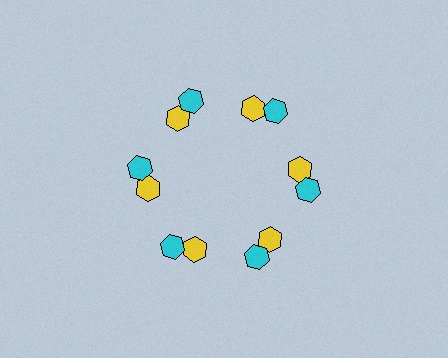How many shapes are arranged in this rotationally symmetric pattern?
There are 12 shapes, arranged in 6 groups of 2.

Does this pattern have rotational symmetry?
Yes, this pattern has 6-fold rotational symmetry. It looks the same after rotating 60 degrees around the center.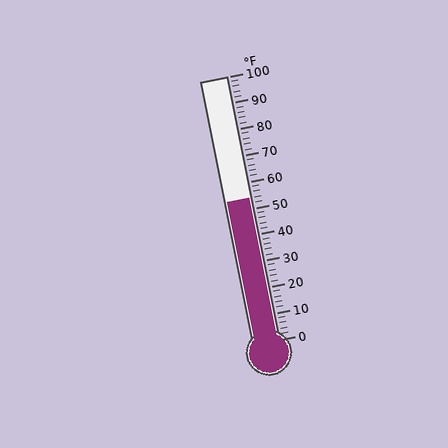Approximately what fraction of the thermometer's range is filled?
The thermometer is filled to approximately 55% of its range.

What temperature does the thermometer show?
The thermometer shows approximately 54°F.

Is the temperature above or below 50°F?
The temperature is above 50°F.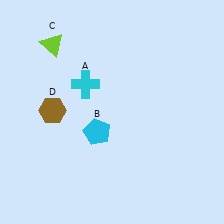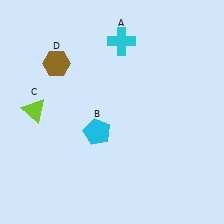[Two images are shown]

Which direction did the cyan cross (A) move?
The cyan cross (A) moved up.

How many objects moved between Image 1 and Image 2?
3 objects moved between the two images.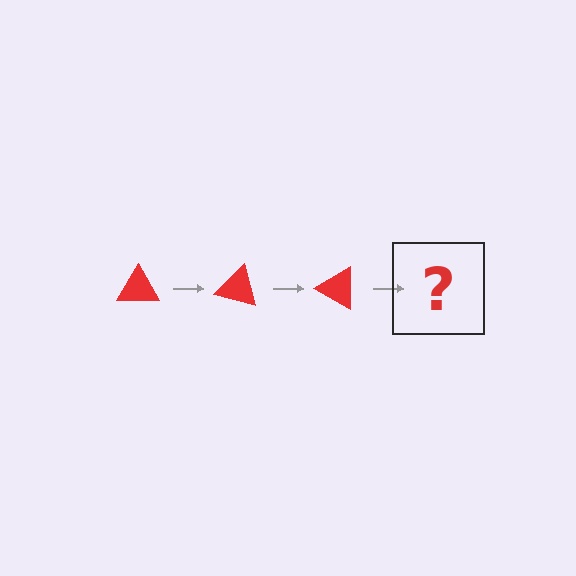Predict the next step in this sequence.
The next step is a red triangle rotated 45 degrees.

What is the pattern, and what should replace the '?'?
The pattern is that the triangle rotates 15 degrees each step. The '?' should be a red triangle rotated 45 degrees.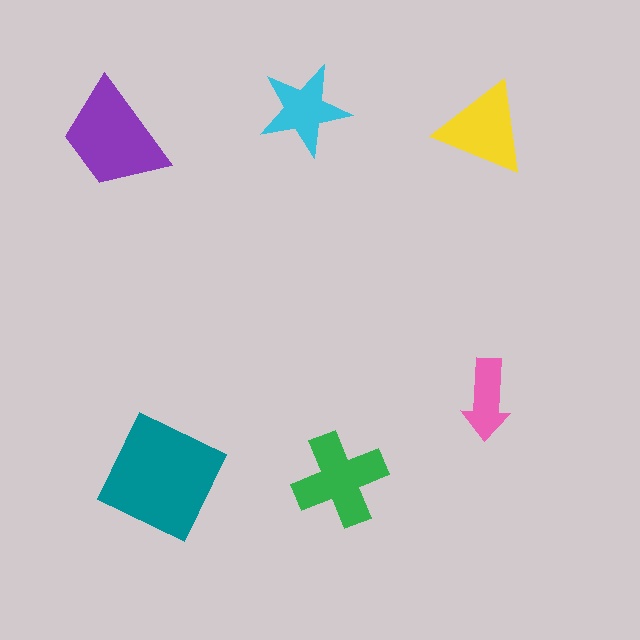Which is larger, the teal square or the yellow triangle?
The teal square.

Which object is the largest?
The teal square.